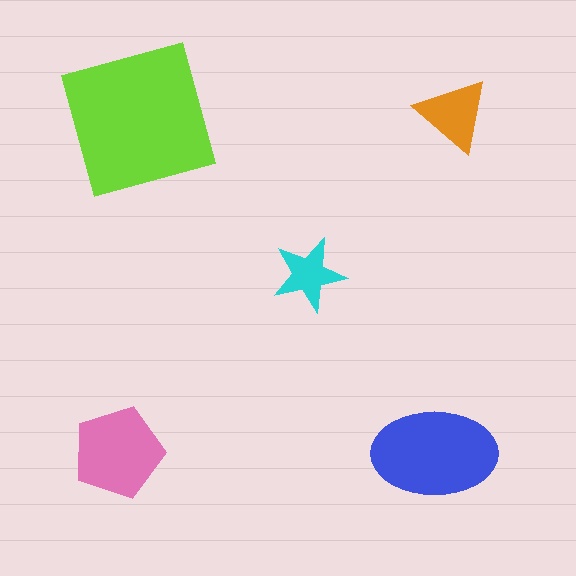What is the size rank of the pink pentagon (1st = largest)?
3rd.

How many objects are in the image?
There are 5 objects in the image.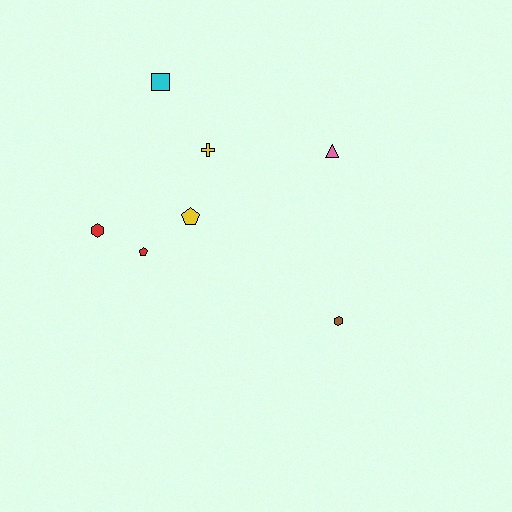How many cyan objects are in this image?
There is 1 cyan object.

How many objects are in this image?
There are 7 objects.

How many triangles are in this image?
There is 1 triangle.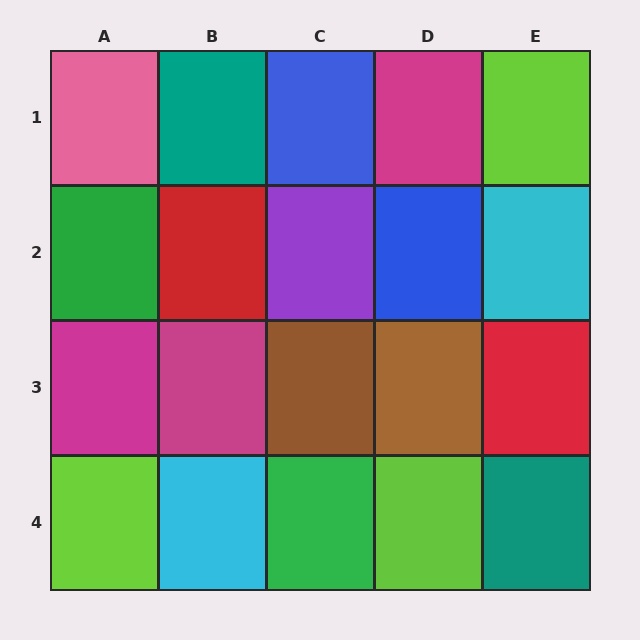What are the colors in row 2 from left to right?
Green, red, purple, blue, cyan.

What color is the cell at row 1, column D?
Magenta.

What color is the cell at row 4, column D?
Lime.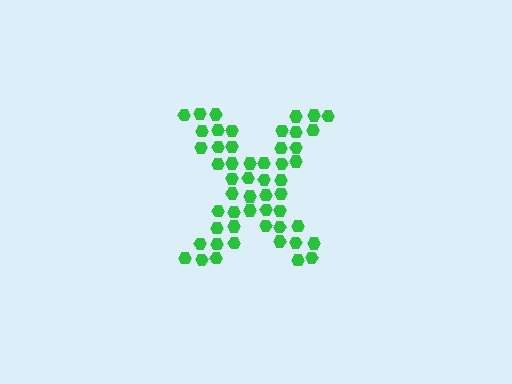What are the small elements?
The small elements are hexagons.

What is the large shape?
The large shape is the letter X.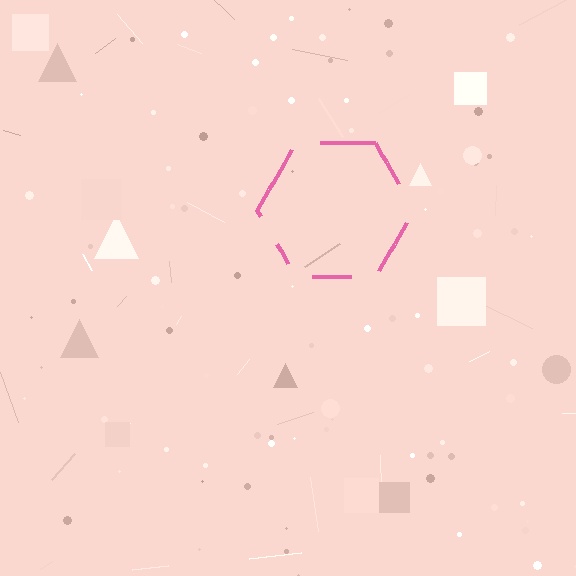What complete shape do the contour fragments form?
The contour fragments form a hexagon.